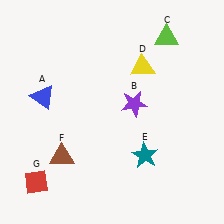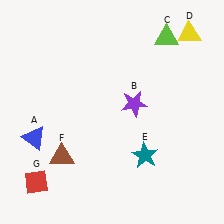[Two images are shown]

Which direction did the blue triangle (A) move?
The blue triangle (A) moved down.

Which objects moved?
The objects that moved are: the blue triangle (A), the yellow triangle (D).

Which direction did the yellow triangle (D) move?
The yellow triangle (D) moved right.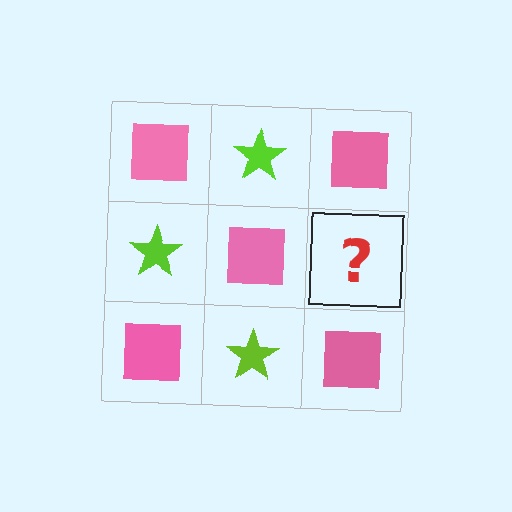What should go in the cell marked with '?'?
The missing cell should contain a lime star.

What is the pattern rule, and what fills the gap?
The rule is that it alternates pink square and lime star in a checkerboard pattern. The gap should be filled with a lime star.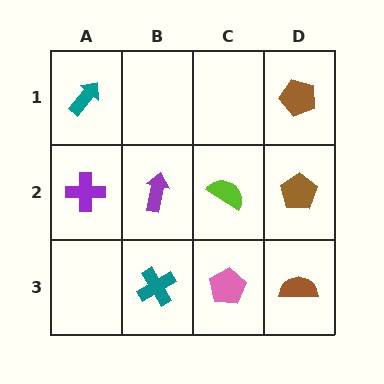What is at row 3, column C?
A pink pentagon.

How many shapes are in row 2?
4 shapes.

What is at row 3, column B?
A teal cross.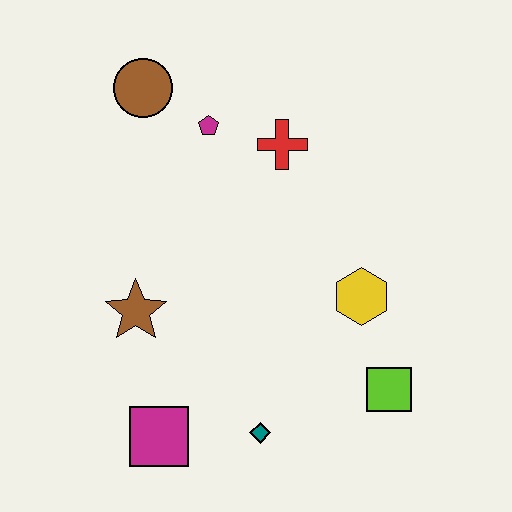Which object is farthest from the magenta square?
The brown circle is farthest from the magenta square.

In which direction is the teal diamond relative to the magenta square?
The teal diamond is to the right of the magenta square.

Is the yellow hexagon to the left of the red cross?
No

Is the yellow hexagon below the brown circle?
Yes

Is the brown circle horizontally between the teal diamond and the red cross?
No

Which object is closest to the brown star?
The magenta square is closest to the brown star.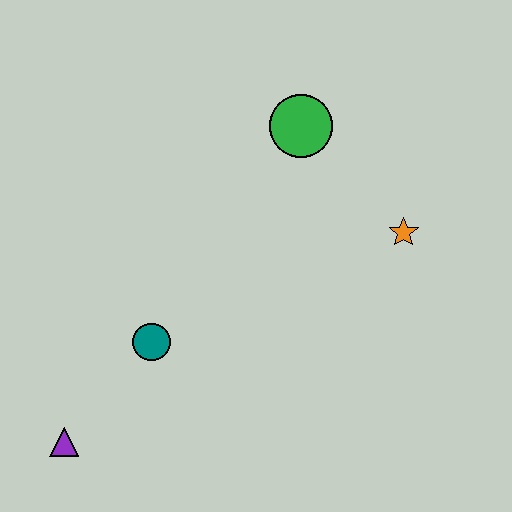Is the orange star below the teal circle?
No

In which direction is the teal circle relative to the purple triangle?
The teal circle is above the purple triangle.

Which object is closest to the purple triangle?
The teal circle is closest to the purple triangle.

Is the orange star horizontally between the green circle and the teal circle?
No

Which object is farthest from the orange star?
The purple triangle is farthest from the orange star.